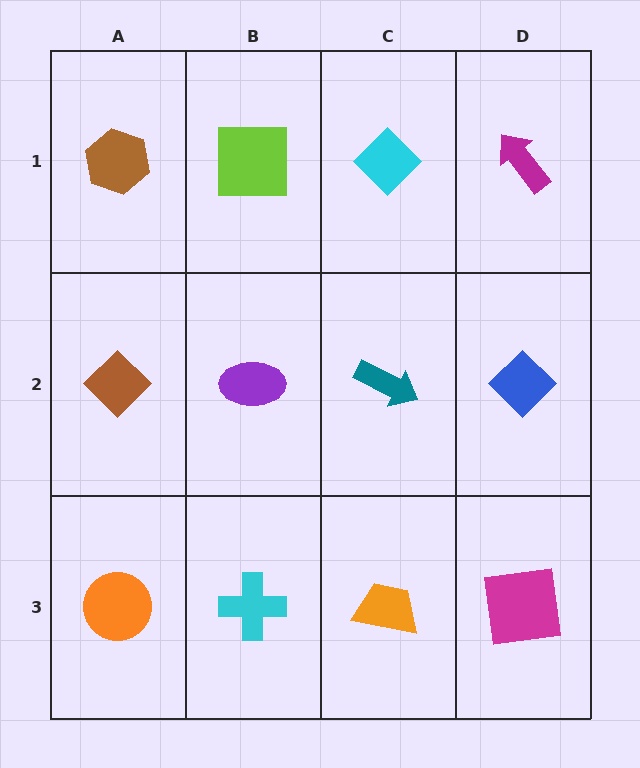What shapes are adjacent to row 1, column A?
A brown diamond (row 2, column A), a lime square (row 1, column B).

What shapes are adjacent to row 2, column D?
A magenta arrow (row 1, column D), a magenta square (row 3, column D), a teal arrow (row 2, column C).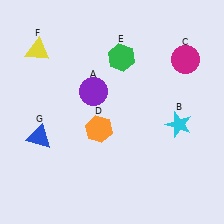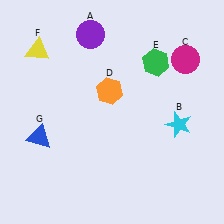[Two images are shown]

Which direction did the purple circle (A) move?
The purple circle (A) moved up.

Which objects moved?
The objects that moved are: the purple circle (A), the orange hexagon (D), the green hexagon (E).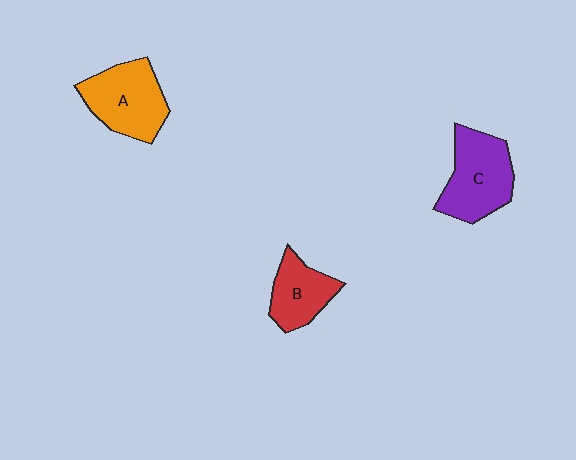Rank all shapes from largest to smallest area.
From largest to smallest: C (purple), A (orange), B (red).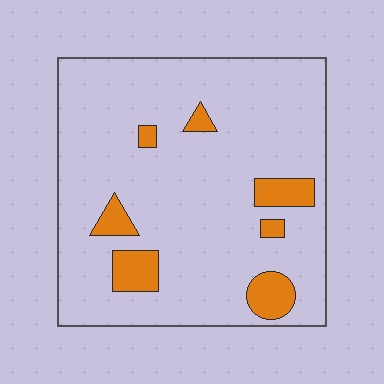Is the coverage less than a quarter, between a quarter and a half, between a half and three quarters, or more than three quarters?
Less than a quarter.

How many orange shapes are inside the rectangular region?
7.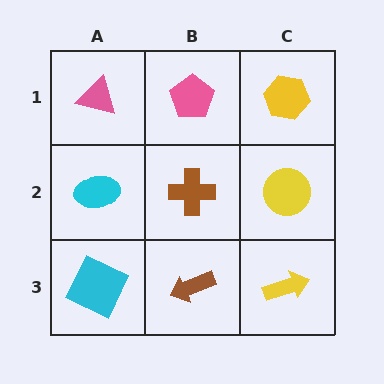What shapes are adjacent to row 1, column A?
A cyan ellipse (row 2, column A), a pink pentagon (row 1, column B).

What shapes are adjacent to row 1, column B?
A brown cross (row 2, column B), a pink triangle (row 1, column A), a yellow hexagon (row 1, column C).